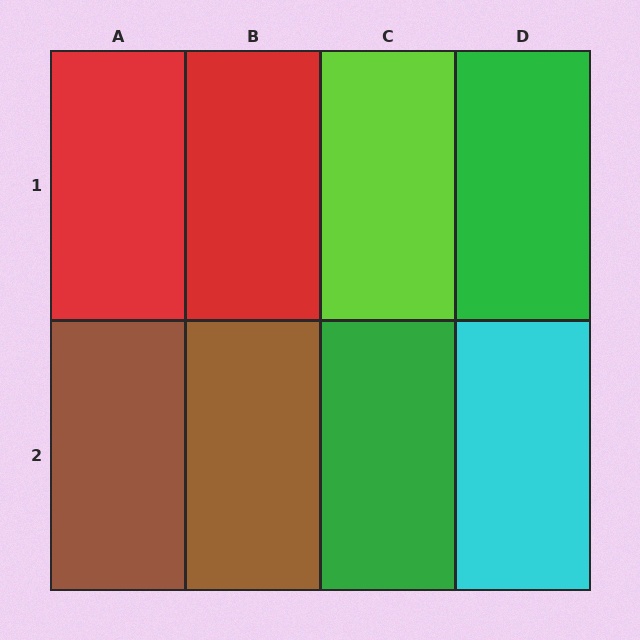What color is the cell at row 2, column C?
Green.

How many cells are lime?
1 cell is lime.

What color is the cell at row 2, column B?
Brown.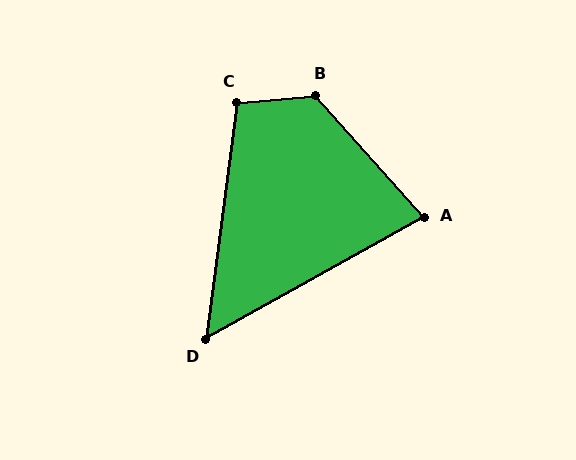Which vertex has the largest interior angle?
B, at approximately 127 degrees.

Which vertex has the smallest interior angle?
D, at approximately 53 degrees.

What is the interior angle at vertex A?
Approximately 77 degrees (acute).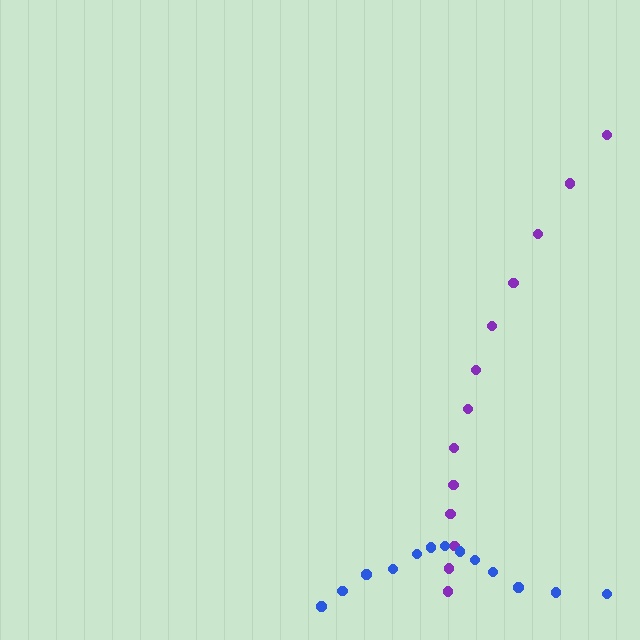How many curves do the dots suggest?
There are 2 distinct paths.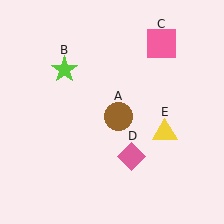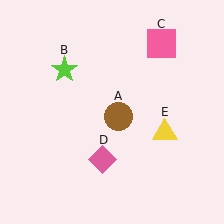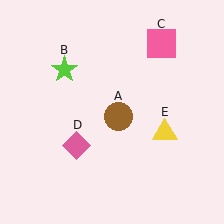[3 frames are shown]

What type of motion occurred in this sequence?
The pink diamond (object D) rotated clockwise around the center of the scene.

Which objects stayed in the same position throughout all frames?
Brown circle (object A) and lime star (object B) and pink square (object C) and yellow triangle (object E) remained stationary.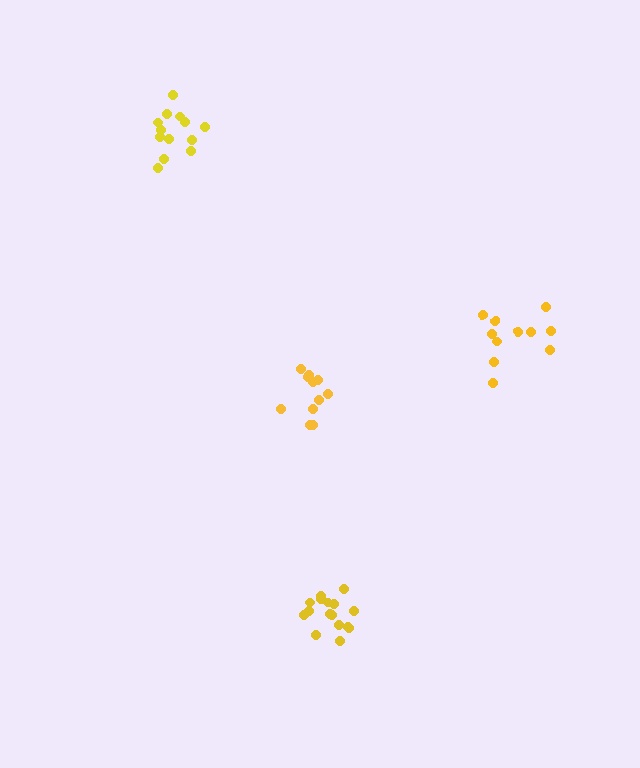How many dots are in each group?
Group 1: 11 dots, Group 2: 16 dots, Group 3: 11 dots, Group 4: 13 dots (51 total).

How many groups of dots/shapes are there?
There are 4 groups.